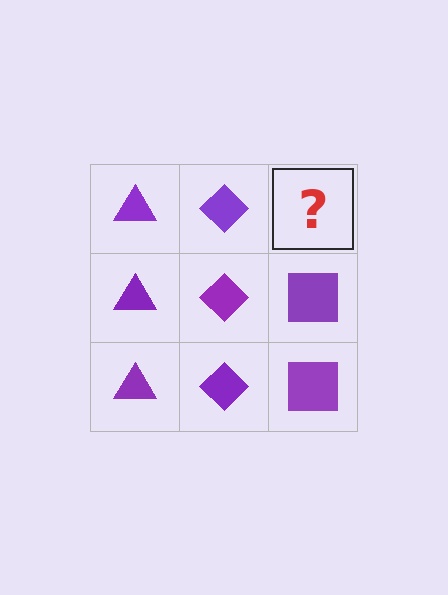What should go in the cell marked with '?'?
The missing cell should contain a purple square.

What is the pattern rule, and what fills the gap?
The rule is that each column has a consistent shape. The gap should be filled with a purple square.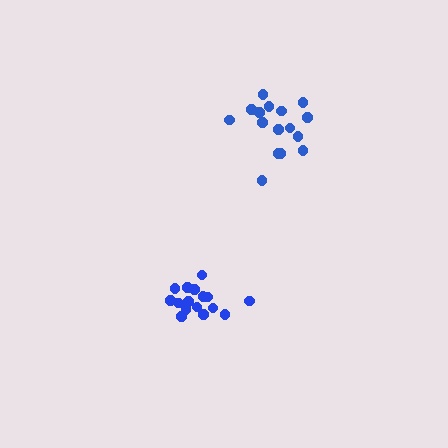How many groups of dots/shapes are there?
There are 2 groups.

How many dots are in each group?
Group 1: 16 dots, Group 2: 16 dots (32 total).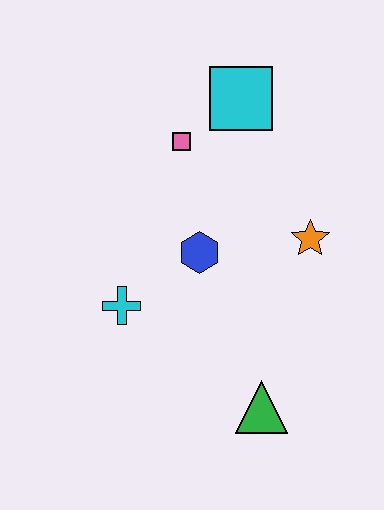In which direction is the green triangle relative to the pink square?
The green triangle is below the pink square.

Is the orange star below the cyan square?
Yes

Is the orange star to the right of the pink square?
Yes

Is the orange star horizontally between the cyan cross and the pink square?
No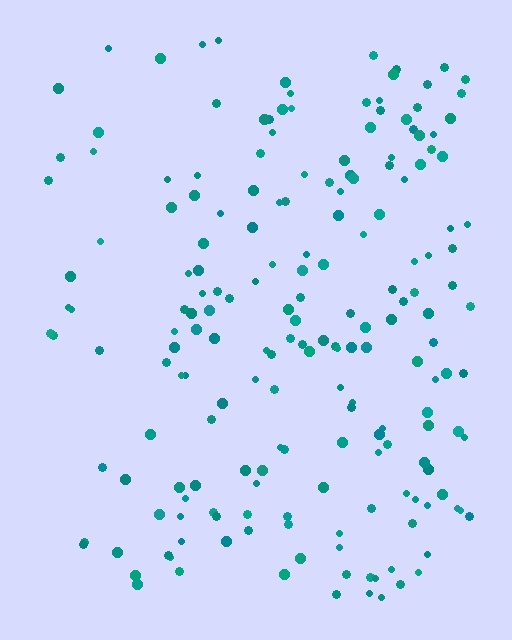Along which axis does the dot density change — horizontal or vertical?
Horizontal.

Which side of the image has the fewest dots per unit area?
The left.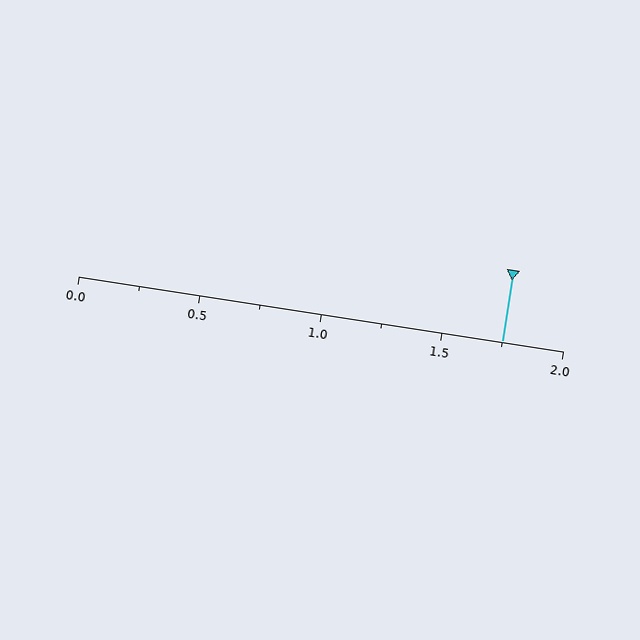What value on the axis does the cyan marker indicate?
The marker indicates approximately 1.75.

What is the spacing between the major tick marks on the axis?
The major ticks are spaced 0.5 apart.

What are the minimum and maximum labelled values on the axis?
The axis runs from 0.0 to 2.0.